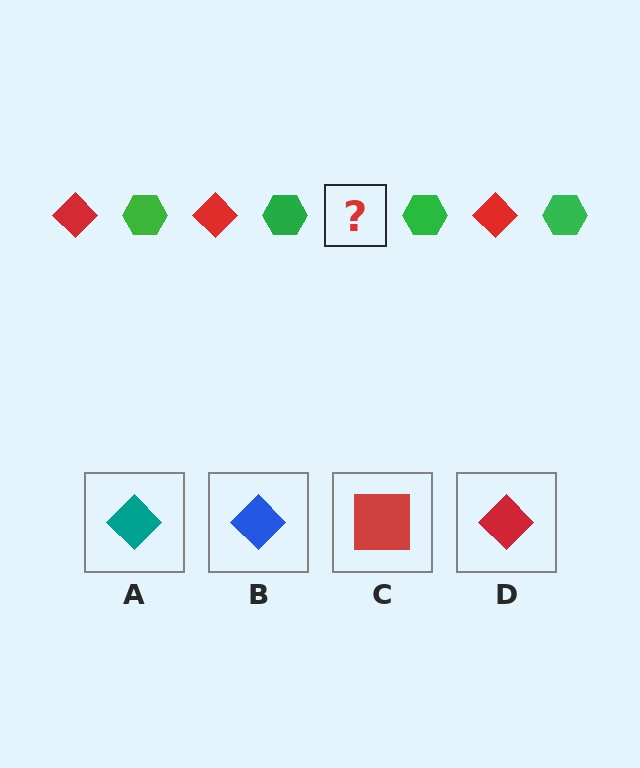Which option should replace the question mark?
Option D.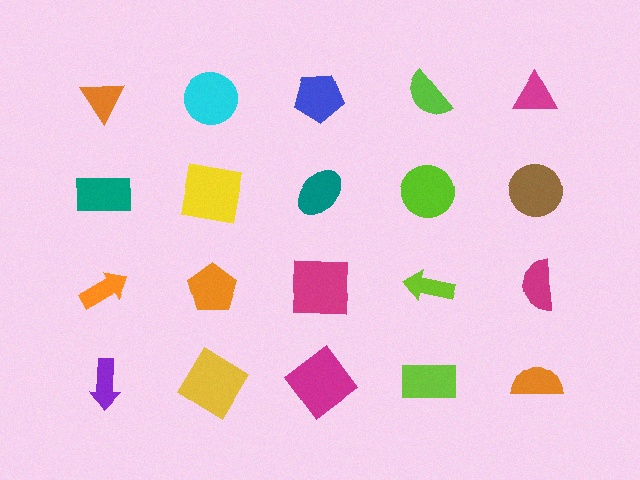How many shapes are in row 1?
5 shapes.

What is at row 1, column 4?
A lime semicircle.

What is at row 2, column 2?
A yellow square.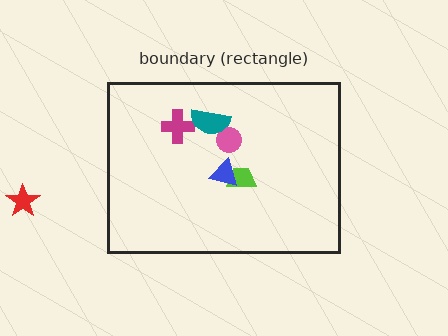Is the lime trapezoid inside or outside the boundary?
Inside.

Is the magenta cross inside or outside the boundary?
Inside.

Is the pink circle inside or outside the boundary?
Inside.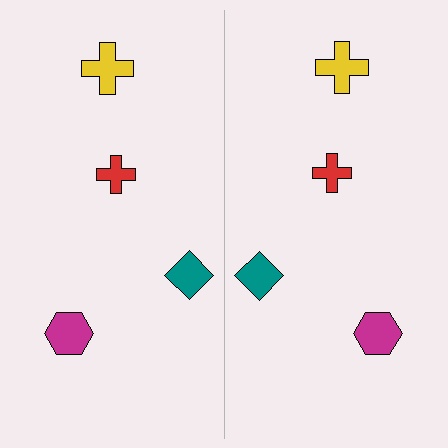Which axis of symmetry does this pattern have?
The pattern has a vertical axis of symmetry running through the center of the image.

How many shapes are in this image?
There are 8 shapes in this image.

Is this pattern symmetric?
Yes, this pattern has bilateral (reflection) symmetry.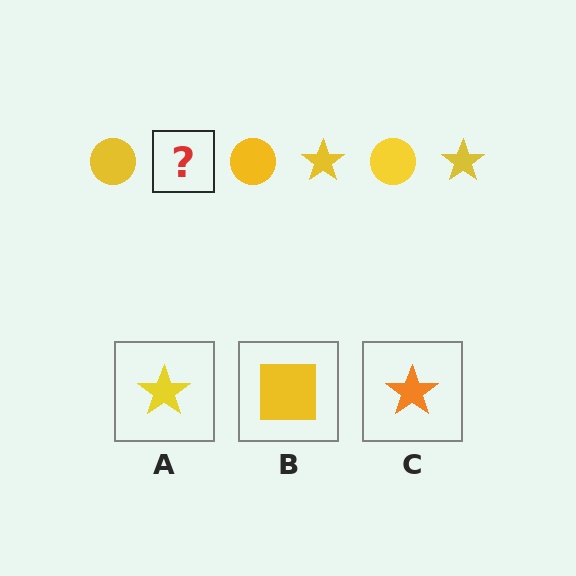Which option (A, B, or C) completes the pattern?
A.